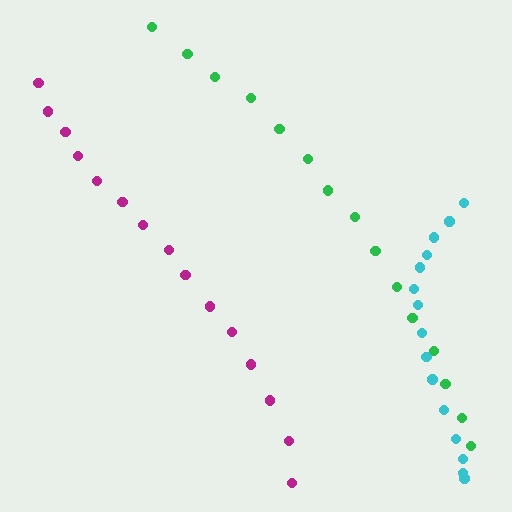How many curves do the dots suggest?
There are 3 distinct paths.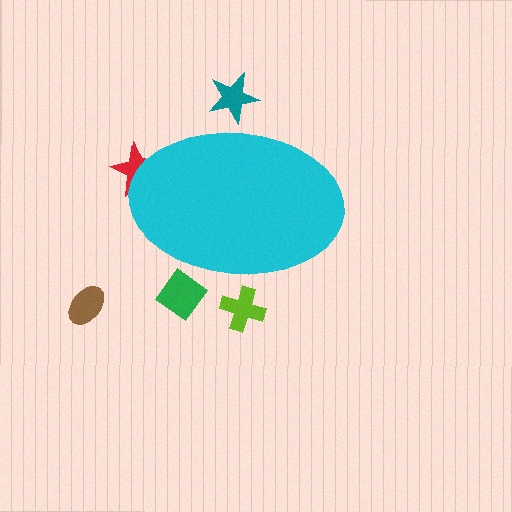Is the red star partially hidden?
Yes, the red star is partially hidden behind the cyan ellipse.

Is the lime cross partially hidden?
Yes, the lime cross is partially hidden behind the cyan ellipse.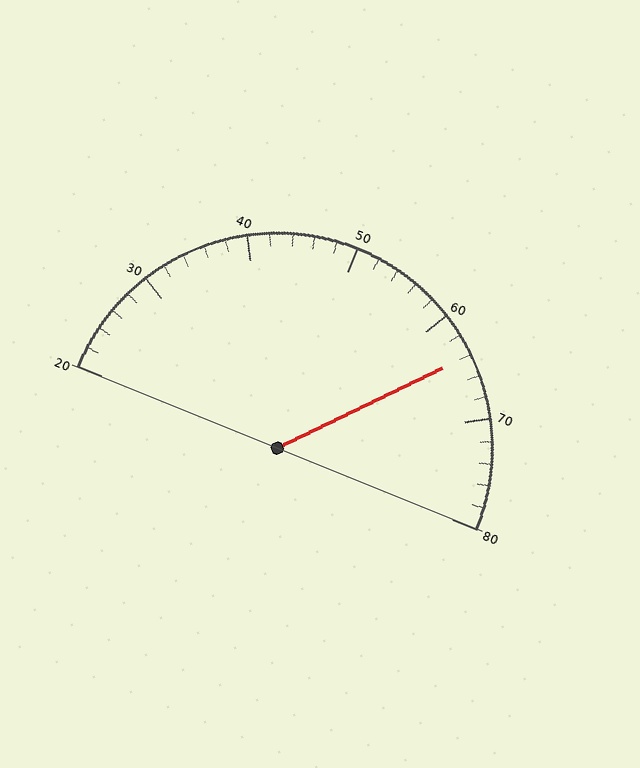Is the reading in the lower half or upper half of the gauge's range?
The reading is in the upper half of the range (20 to 80).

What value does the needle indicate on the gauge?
The needle indicates approximately 64.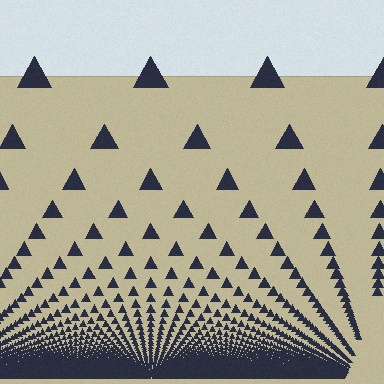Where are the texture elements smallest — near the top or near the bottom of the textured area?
Near the bottom.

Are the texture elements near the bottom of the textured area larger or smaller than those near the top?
Smaller. The gradient is inverted — elements near the bottom are smaller and denser.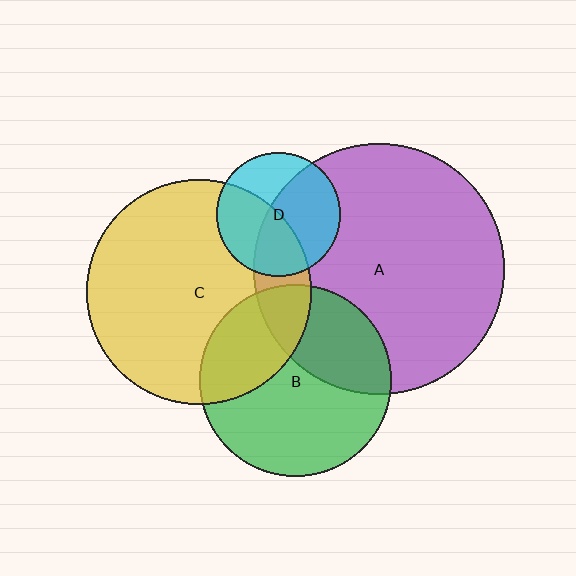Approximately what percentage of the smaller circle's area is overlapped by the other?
Approximately 30%.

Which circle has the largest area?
Circle A (purple).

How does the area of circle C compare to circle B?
Approximately 1.4 times.